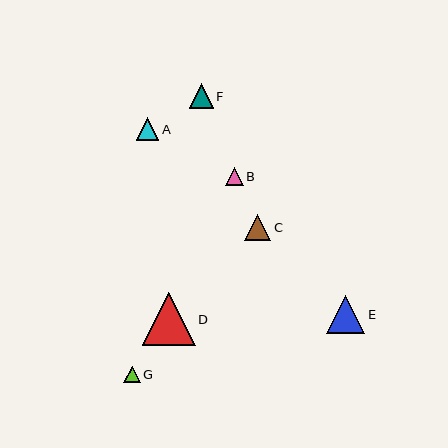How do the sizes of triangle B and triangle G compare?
Triangle B and triangle G are approximately the same size.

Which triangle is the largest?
Triangle D is the largest with a size of approximately 53 pixels.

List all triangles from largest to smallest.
From largest to smallest: D, E, C, F, A, B, G.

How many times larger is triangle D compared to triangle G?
Triangle D is approximately 3.2 times the size of triangle G.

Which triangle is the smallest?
Triangle G is the smallest with a size of approximately 16 pixels.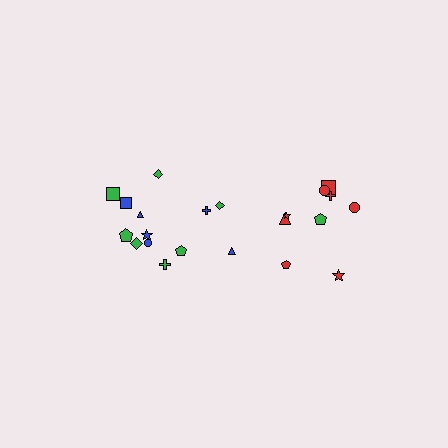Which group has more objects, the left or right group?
The left group.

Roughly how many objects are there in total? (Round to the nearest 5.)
Roughly 20 objects in total.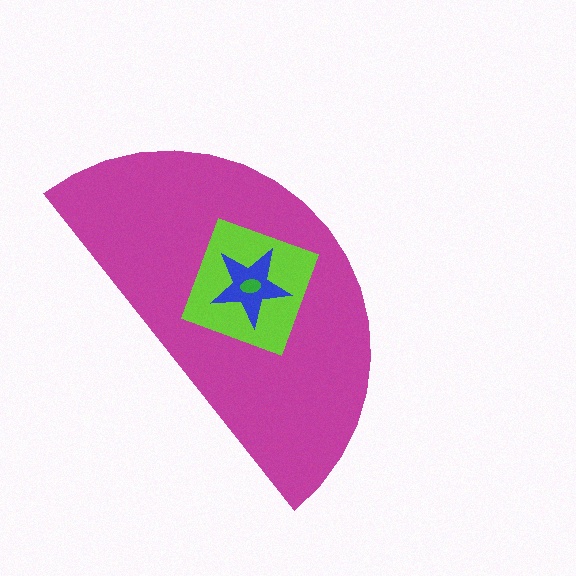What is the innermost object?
The green ellipse.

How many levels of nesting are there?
4.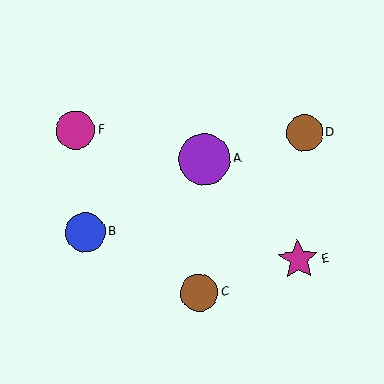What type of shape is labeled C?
Shape C is a brown circle.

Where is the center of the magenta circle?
The center of the magenta circle is at (76, 130).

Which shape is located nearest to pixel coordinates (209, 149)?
The purple circle (labeled A) at (204, 159) is nearest to that location.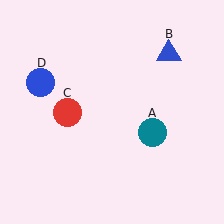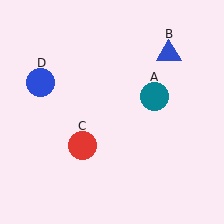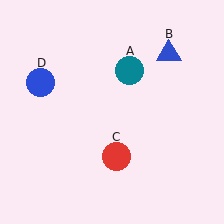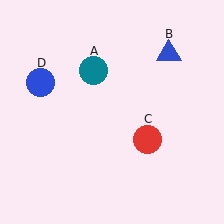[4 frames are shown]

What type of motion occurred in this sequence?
The teal circle (object A), red circle (object C) rotated counterclockwise around the center of the scene.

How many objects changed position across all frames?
2 objects changed position: teal circle (object A), red circle (object C).